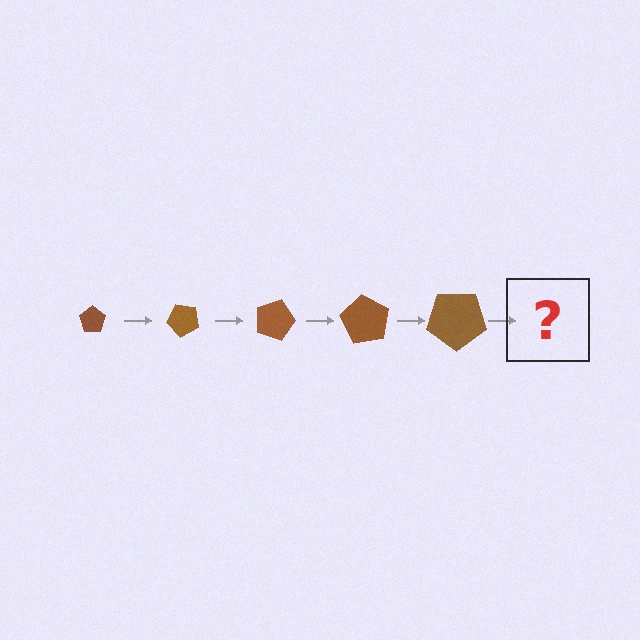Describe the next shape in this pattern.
It should be a pentagon, larger than the previous one and rotated 225 degrees from the start.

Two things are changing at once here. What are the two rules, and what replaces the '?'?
The two rules are that the pentagon grows larger each step and it rotates 45 degrees each step. The '?' should be a pentagon, larger than the previous one and rotated 225 degrees from the start.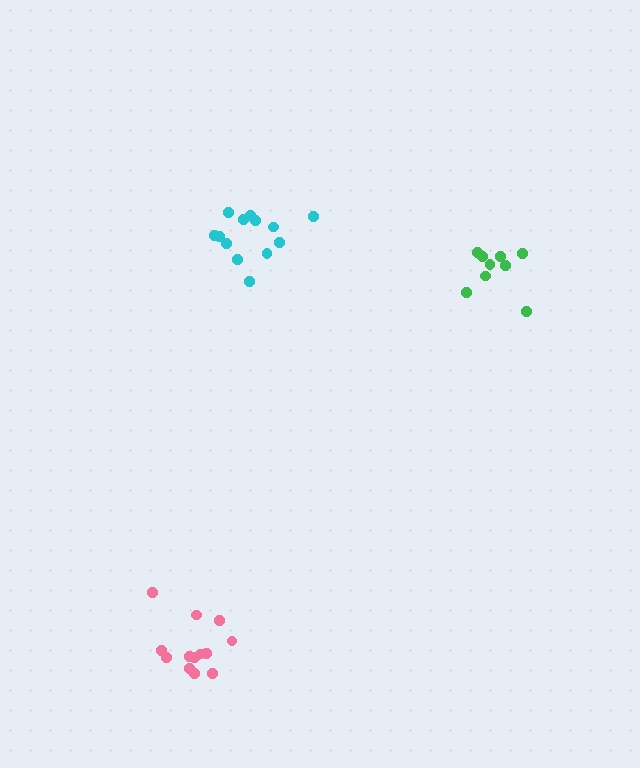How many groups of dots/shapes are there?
There are 3 groups.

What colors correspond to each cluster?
The clusters are colored: pink, cyan, green.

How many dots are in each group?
Group 1: 13 dots, Group 2: 13 dots, Group 3: 9 dots (35 total).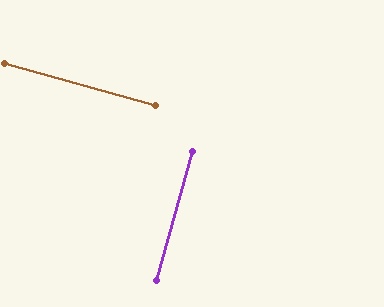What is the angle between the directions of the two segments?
Approximately 90 degrees.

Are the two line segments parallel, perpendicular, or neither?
Perpendicular — they meet at approximately 90°.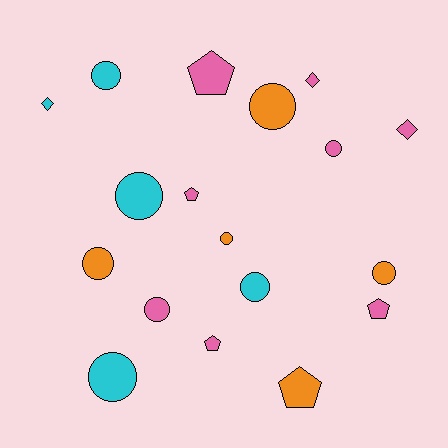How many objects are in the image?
There are 18 objects.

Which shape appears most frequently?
Circle, with 10 objects.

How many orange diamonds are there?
There are no orange diamonds.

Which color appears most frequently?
Pink, with 8 objects.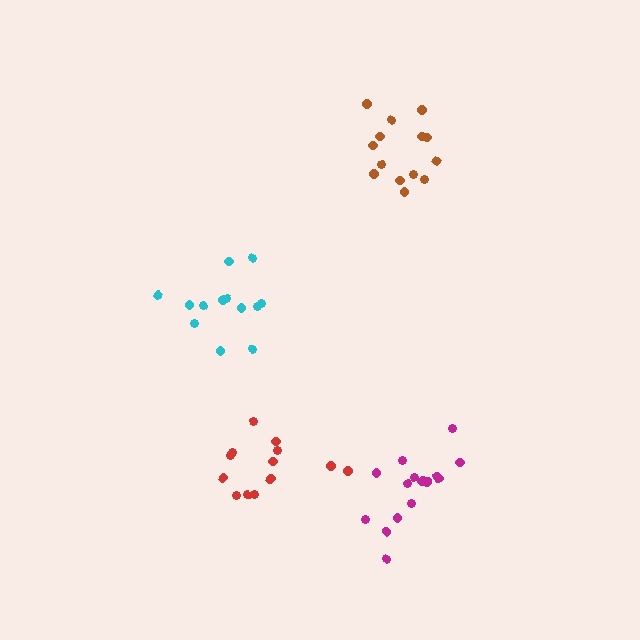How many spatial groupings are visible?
There are 4 spatial groupings.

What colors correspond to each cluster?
The clusters are colored: brown, cyan, red, magenta.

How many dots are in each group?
Group 1: 14 dots, Group 2: 13 dots, Group 3: 13 dots, Group 4: 15 dots (55 total).